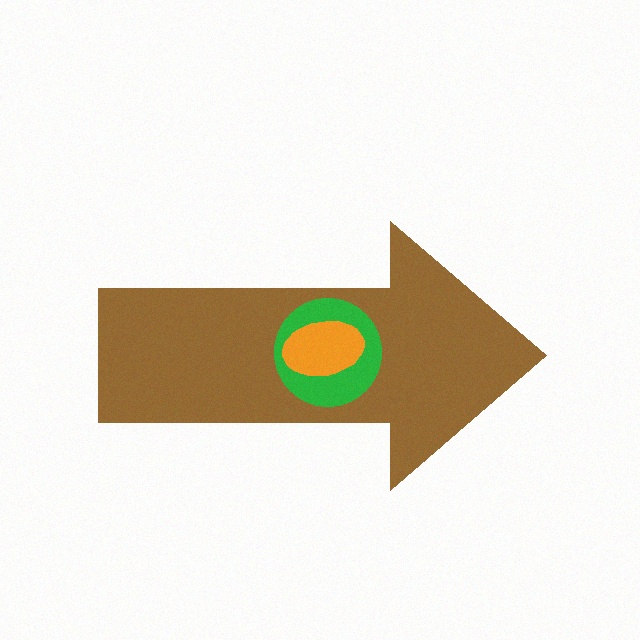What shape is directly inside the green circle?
The orange ellipse.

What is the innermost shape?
The orange ellipse.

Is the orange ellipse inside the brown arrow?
Yes.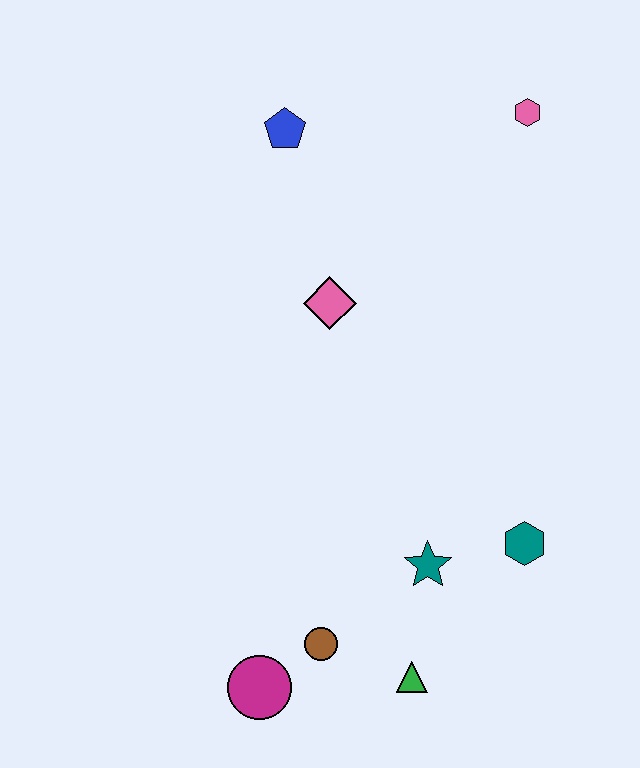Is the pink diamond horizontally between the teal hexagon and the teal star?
No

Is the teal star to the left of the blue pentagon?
No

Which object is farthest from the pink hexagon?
The magenta circle is farthest from the pink hexagon.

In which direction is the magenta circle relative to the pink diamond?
The magenta circle is below the pink diamond.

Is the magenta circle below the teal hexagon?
Yes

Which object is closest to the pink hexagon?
The blue pentagon is closest to the pink hexagon.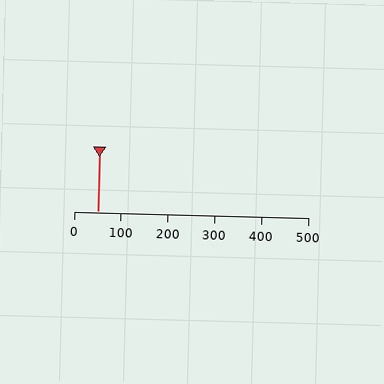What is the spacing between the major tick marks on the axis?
The major ticks are spaced 100 apart.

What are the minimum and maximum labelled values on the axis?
The axis runs from 0 to 500.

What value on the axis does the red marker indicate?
The marker indicates approximately 50.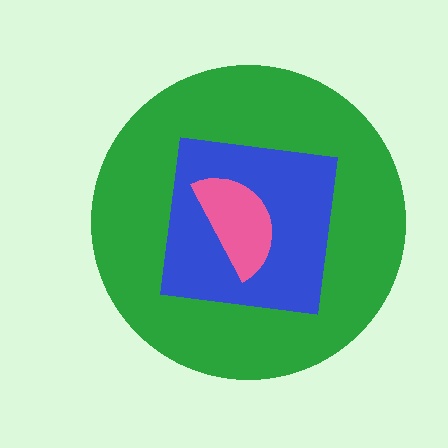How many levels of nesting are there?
3.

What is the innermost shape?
The pink semicircle.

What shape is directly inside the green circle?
The blue square.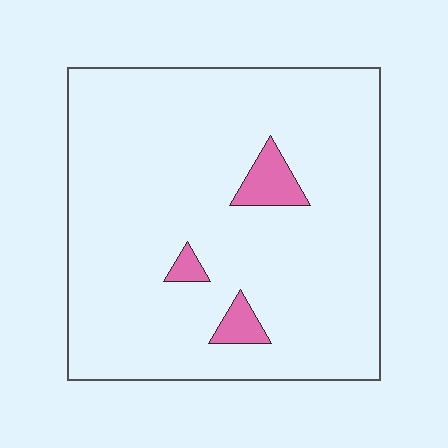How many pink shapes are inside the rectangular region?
3.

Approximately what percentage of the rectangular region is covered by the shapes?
Approximately 5%.